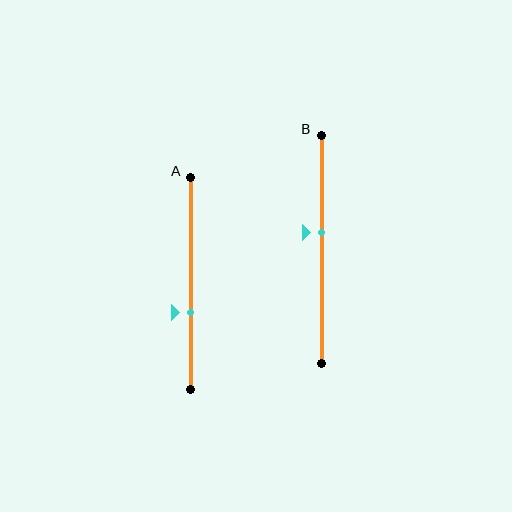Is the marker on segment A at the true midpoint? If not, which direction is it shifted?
No, the marker on segment A is shifted downward by about 13% of the segment length.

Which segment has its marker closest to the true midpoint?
Segment B has its marker closest to the true midpoint.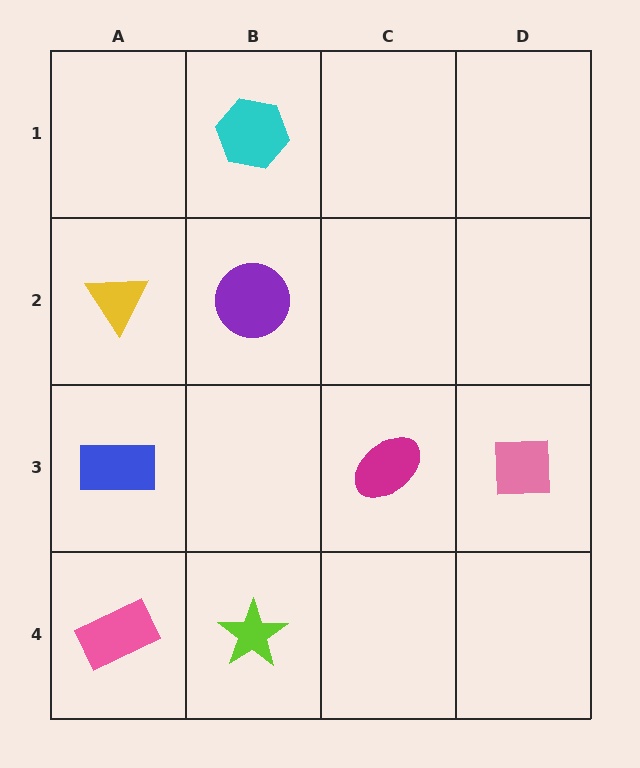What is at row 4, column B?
A lime star.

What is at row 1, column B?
A cyan hexagon.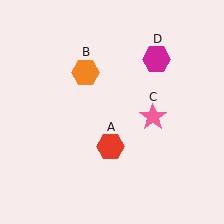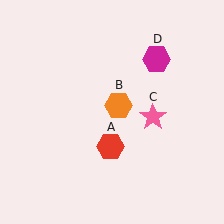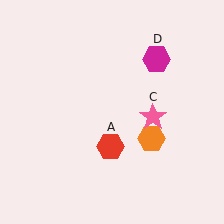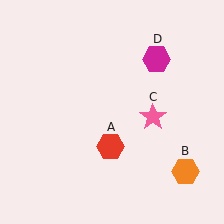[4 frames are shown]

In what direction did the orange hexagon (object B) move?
The orange hexagon (object B) moved down and to the right.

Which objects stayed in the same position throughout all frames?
Red hexagon (object A) and pink star (object C) and magenta hexagon (object D) remained stationary.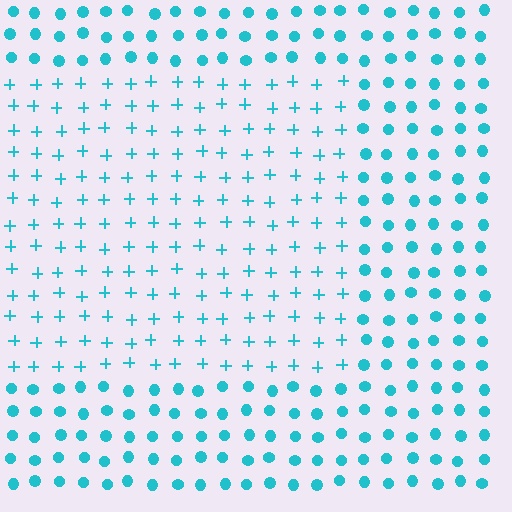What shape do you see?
I see a rectangle.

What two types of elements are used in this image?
The image uses plus signs inside the rectangle region and circles outside it.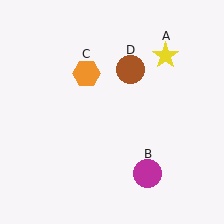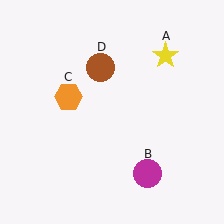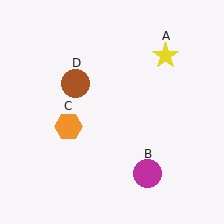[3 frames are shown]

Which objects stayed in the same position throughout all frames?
Yellow star (object A) and magenta circle (object B) remained stationary.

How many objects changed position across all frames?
2 objects changed position: orange hexagon (object C), brown circle (object D).